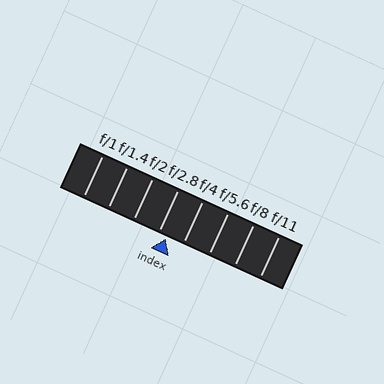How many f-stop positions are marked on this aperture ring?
There are 8 f-stop positions marked.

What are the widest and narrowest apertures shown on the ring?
The widest aperture shown is f/1 and the narrowest is f/11.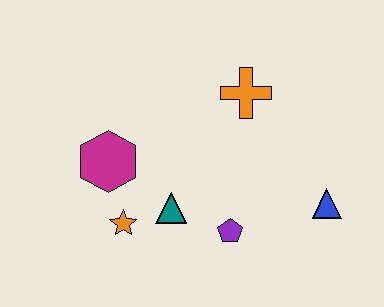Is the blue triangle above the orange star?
Yes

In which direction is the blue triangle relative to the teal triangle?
The blue triangle is to the right of the teal triangle.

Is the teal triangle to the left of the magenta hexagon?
No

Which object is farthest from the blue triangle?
The magenta hexagon is farthest from the blue triangle.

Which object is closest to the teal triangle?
The orange star is closest to the teal triangle.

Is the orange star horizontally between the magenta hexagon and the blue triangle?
Yes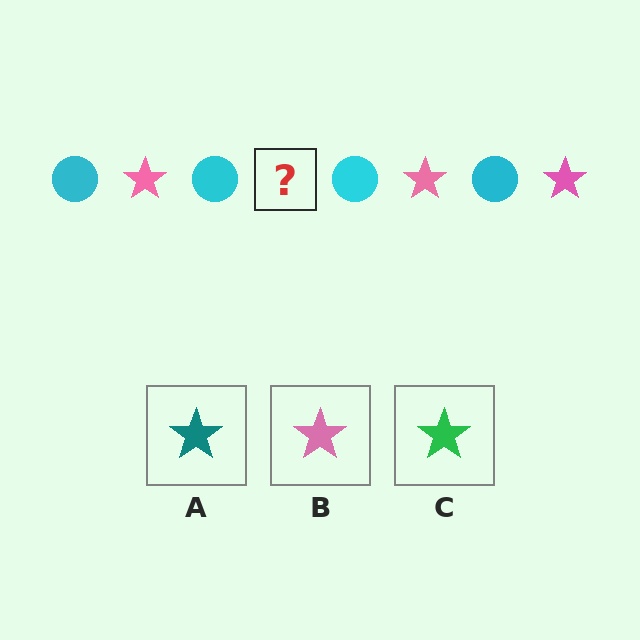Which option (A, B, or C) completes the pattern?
B.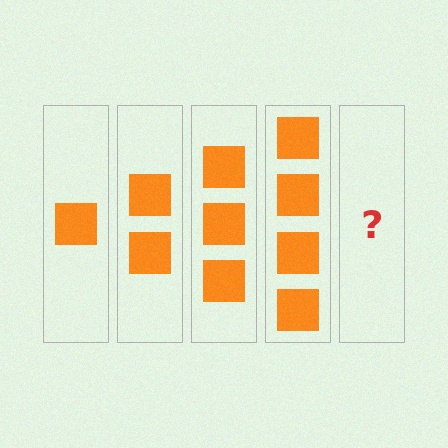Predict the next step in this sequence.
The next step is 5 squares.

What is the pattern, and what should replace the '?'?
The pattern is that each step adds one more square. The '?' should be 5 squares.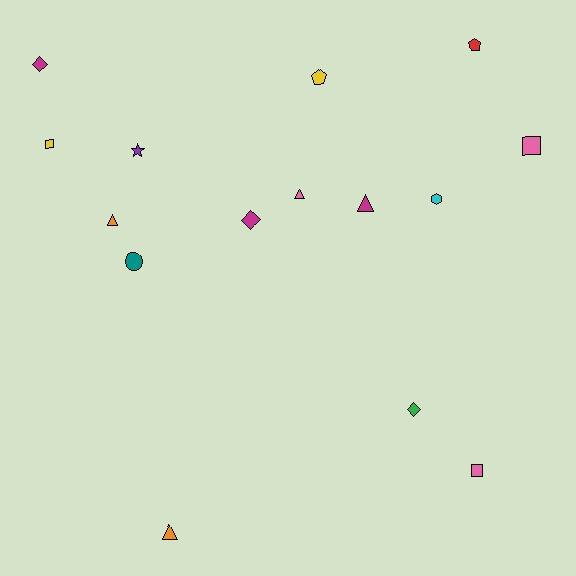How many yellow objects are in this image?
There are 2 yellow objects.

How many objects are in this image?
There are 15 objects.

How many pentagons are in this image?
There are 2 pentagons.